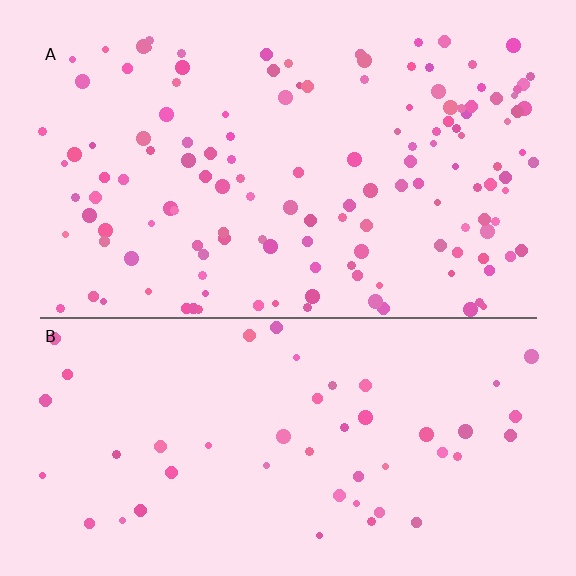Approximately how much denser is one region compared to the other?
Approximately 2.9× — region A over region B.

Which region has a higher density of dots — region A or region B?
A (the top).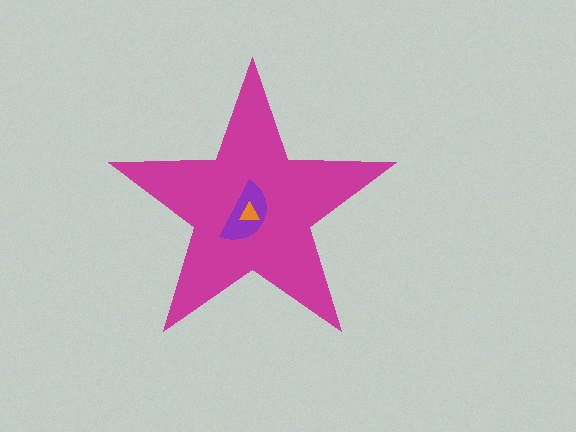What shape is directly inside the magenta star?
The purple semicircle.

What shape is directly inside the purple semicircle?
The orange triangle.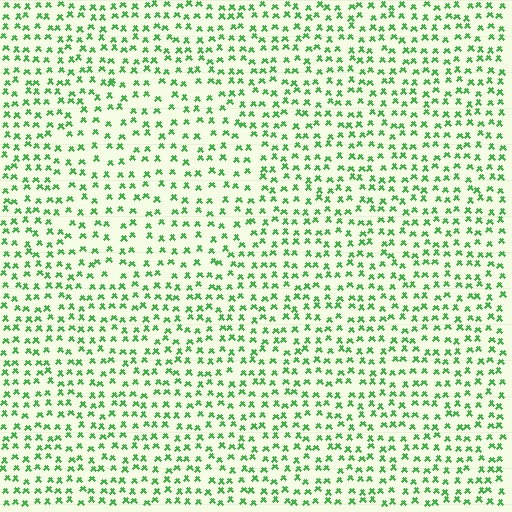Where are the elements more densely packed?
The elements are more densely packed outside the circle boundary.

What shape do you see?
I see a circle.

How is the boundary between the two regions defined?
The boundary is defined by a change in element density (approximately 1.4x ratio). All elements are the same color, size, and shape.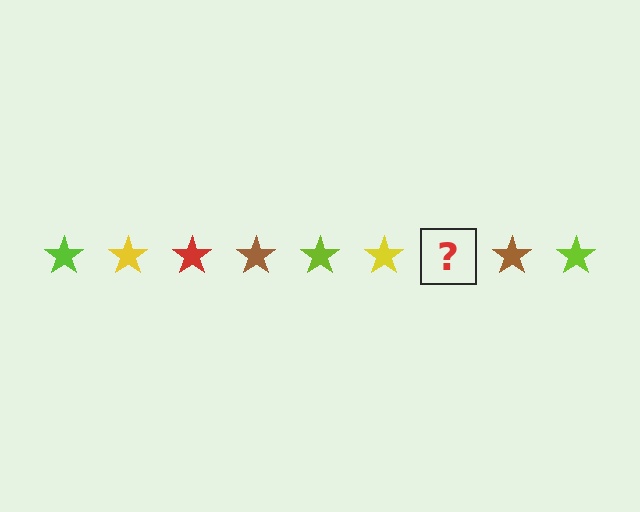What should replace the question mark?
The question mark should be replaced with a red star.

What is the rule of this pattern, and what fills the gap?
The rule is that the pattern cycles through lime, yellow, red, brown stars. The gap should be filled with a red star.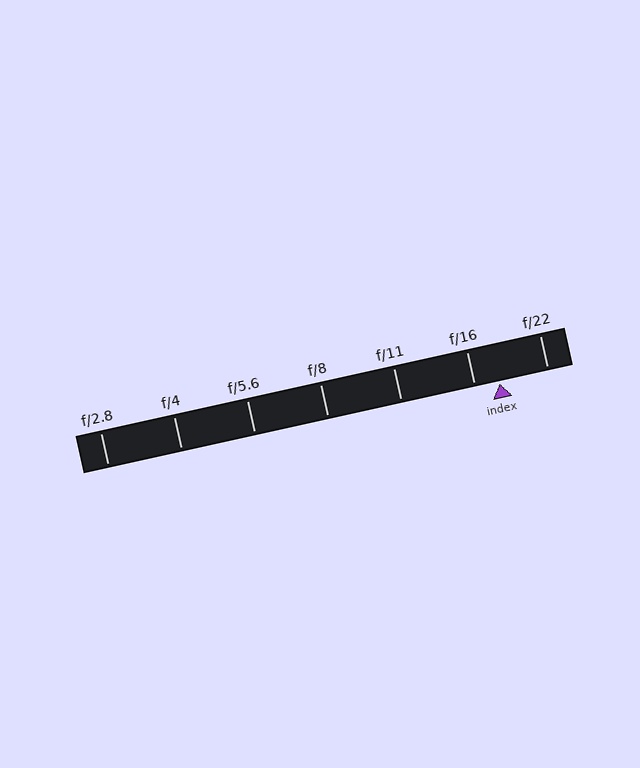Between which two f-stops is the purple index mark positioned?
The index mark is between f/16 and f/22.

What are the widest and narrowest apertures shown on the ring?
The widest aperture shown is f/2.8 and the narrowest is f/22.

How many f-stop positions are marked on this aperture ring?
There are 7 f-stop positions marked.